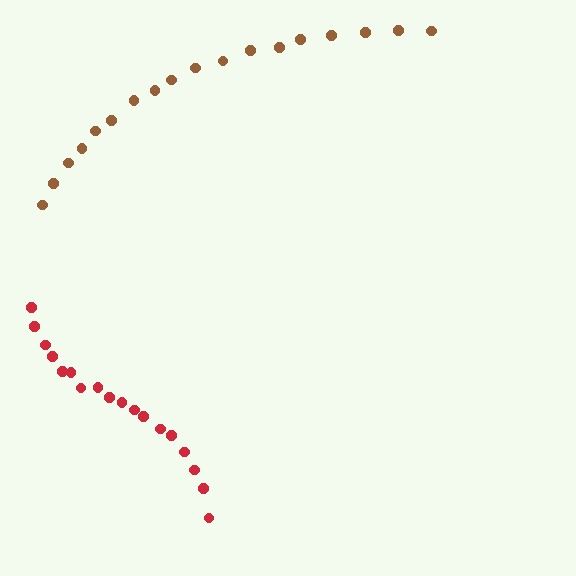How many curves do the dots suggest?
There are 2 distinct paths.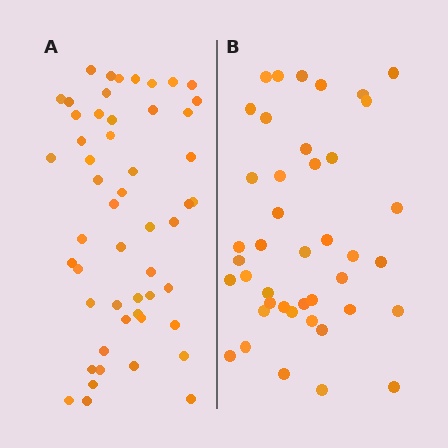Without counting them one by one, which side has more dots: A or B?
Region A (the left region) has more dots.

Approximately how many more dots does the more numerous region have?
Region A has roughly 10 or so more dots than region B.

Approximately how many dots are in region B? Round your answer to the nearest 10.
About 40 dots. (The exact count is 42, which rounds to 40.)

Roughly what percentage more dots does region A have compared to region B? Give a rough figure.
About 25% more.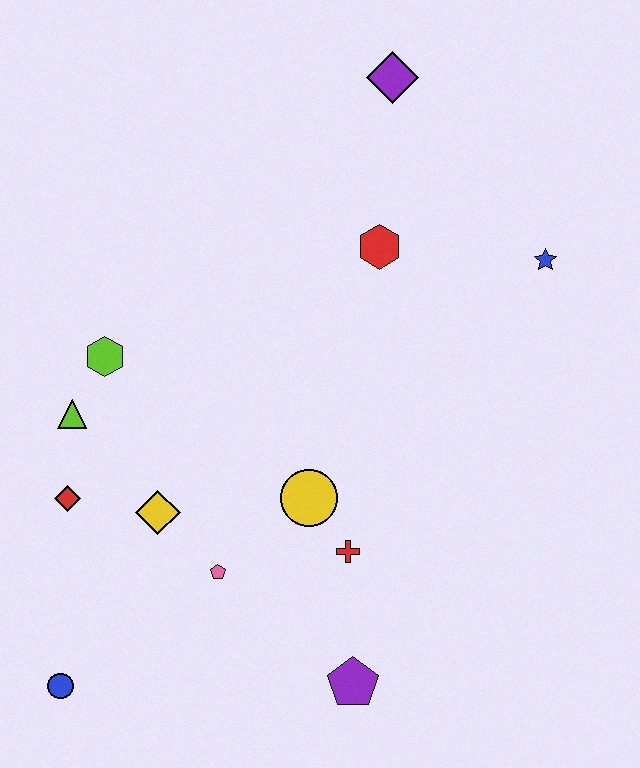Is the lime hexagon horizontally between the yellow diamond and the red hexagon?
No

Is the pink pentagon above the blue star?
No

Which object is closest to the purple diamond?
The red hexagon is closest to the purple diamond.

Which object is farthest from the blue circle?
The purple diamond is farthest from the blue circle.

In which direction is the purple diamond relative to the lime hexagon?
The purple diamond is to the right of the lime hexagon.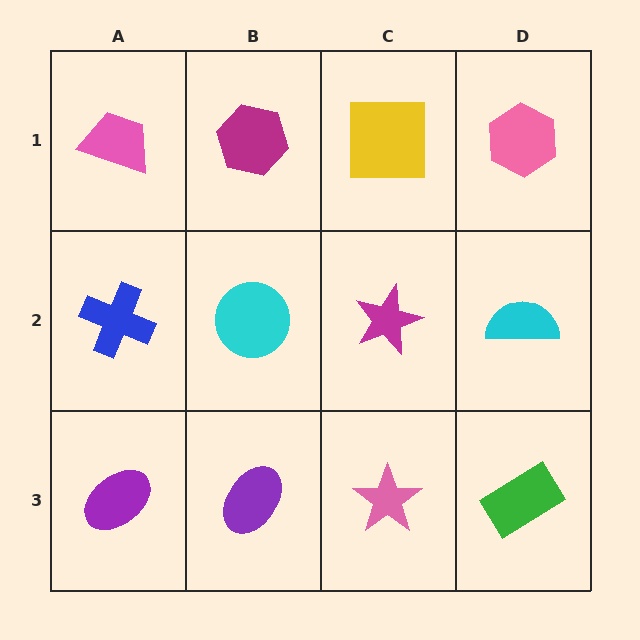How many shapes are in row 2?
4 shapes.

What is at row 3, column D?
A green rectangle.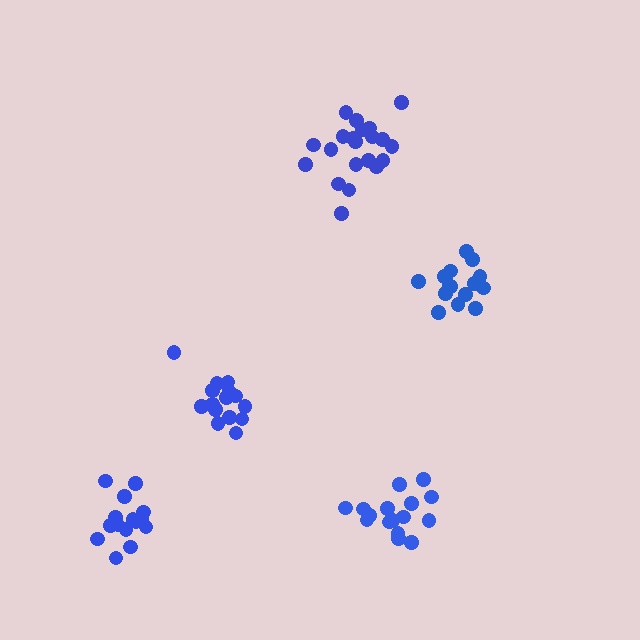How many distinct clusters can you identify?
There are 5 distinct clusters.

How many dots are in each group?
Group 1: 16 dots, Group 2: 21 dots, Group 3: 17 dots, Group 4: 17 dots, Group 5: 16 dots (87 total).